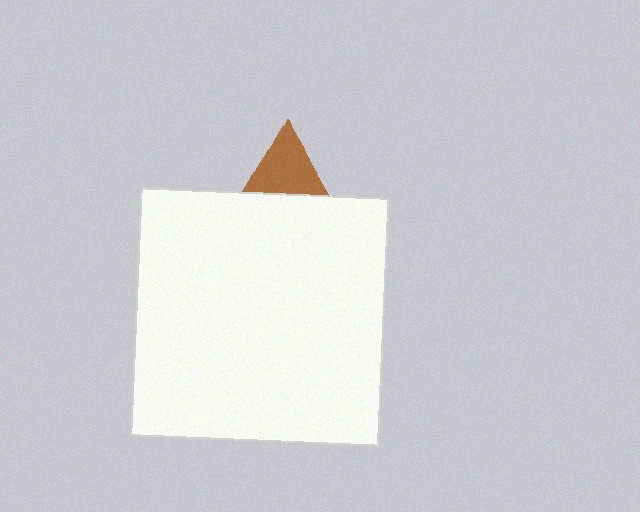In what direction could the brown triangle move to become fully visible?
The brown triangle could move up. That would shift it out from behind the white square entirely.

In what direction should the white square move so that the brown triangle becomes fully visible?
The white square should move down. That is the shortest direction to clear the overlap and leave the brown triangle fully visible.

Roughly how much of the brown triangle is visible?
A small part of it is visible (roughly 43%).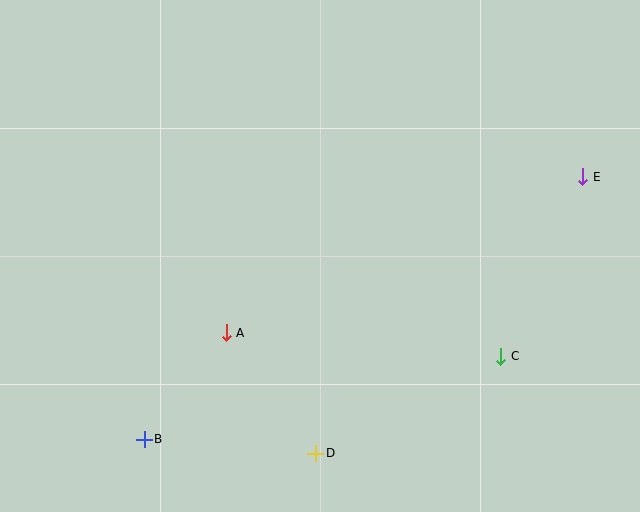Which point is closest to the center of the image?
Point A at (226, 333) is closest to the center.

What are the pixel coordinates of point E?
Point E is at (583, 177).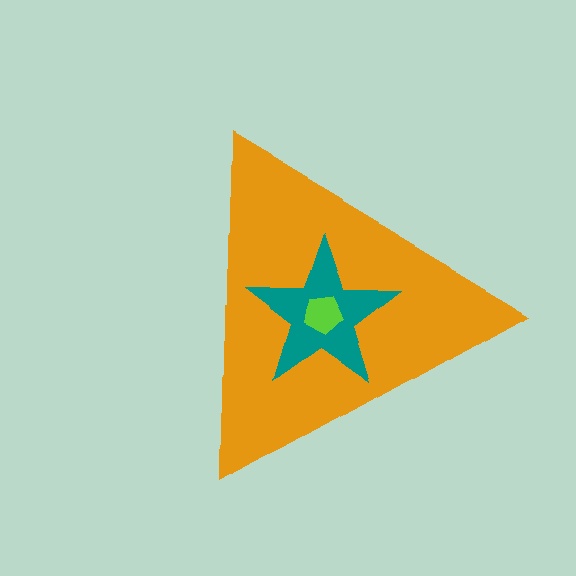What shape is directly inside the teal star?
The lime pentagon.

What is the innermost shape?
The lime pentagon.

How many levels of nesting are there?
3.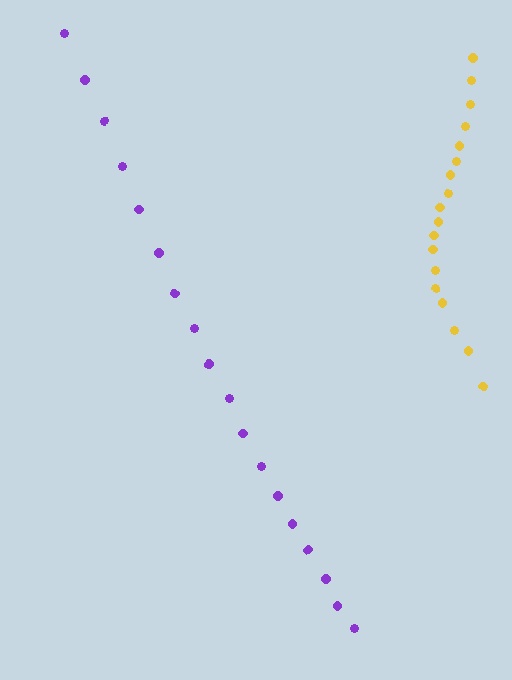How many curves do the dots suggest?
There are 2 distinct paths.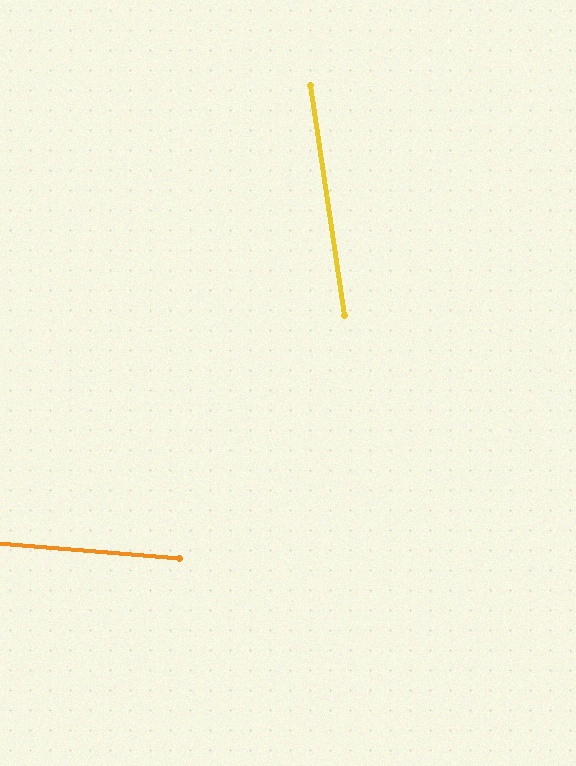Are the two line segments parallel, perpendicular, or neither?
Neither parallel nor perpendicular — they differ by about 77°.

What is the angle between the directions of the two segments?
Approximately 77 degrees.